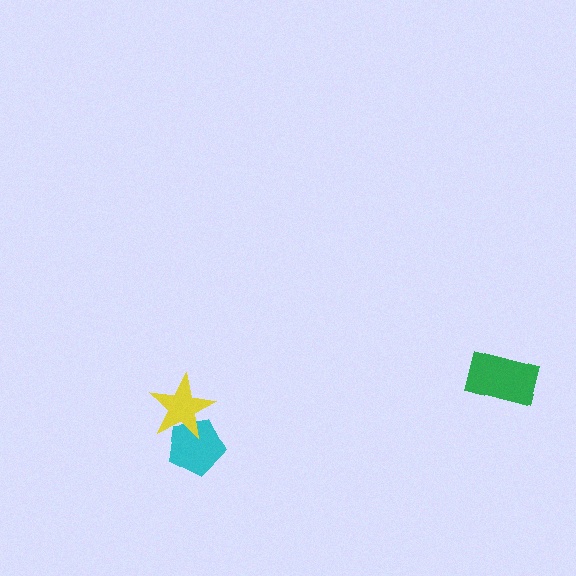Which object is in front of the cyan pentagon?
The yellow star is in front of the cyan pentagon.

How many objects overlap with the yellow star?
1 object overlaps with the yellow star.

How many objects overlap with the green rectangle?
0 objects overlap with the green rectangle.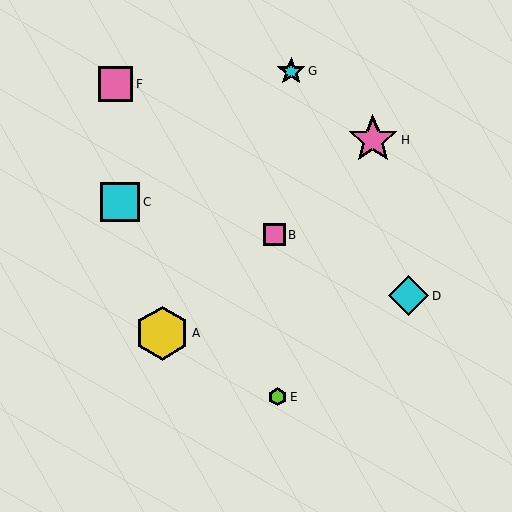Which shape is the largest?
The yellow hexagon (labeled A) is the largest.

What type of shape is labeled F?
Shape F is a pink square.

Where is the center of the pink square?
The center of the pink square is at (116, 84).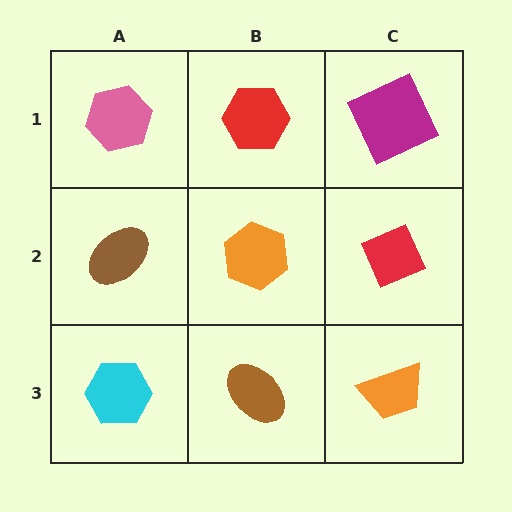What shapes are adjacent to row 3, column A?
A brown ellipse (row 2, column A), a brown ellipse (row 3, column B).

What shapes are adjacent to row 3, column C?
A red diamond (row 2, column C), a brown ellipse (row 3, column B).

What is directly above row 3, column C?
A red diamond.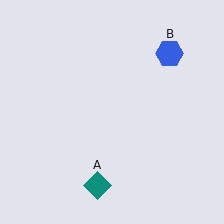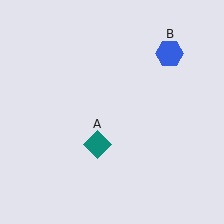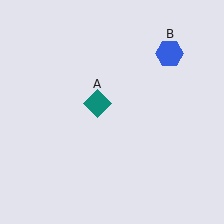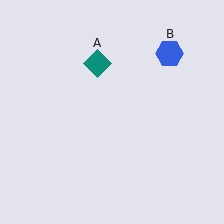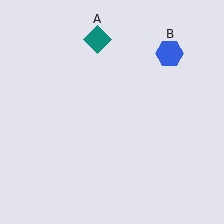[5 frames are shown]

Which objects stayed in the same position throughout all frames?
Blue hexagon (object B) remained stationary.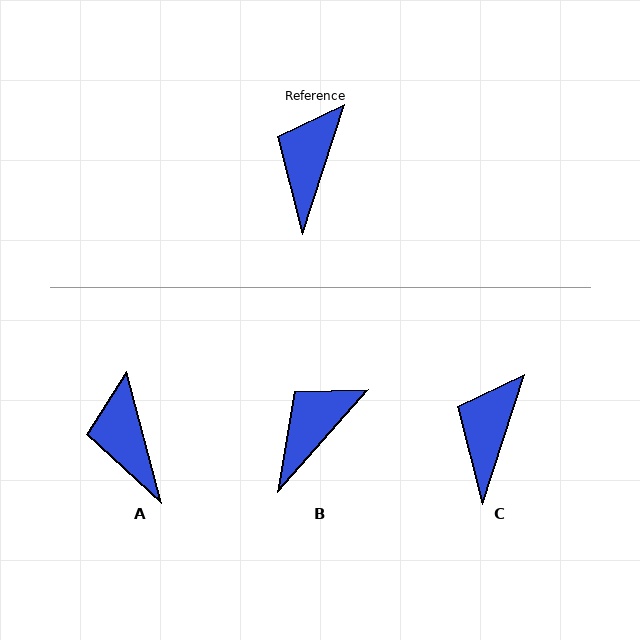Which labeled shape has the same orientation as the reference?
C.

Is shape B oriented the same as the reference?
No, it is off by about 24 degrees.